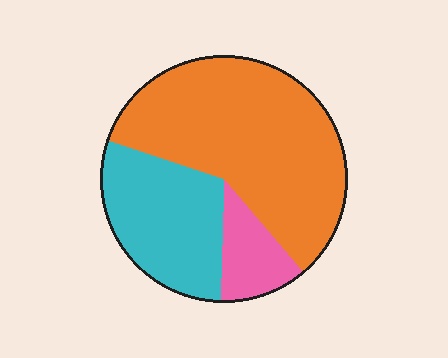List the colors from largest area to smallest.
From largest to smallest: orange, cyan, pink.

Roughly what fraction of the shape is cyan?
Cyan takes up between a quarter and a half of the shape.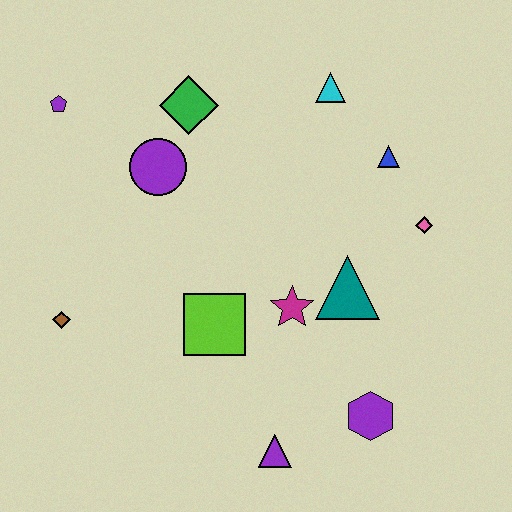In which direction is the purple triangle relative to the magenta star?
The purple triangle is below the magenta star.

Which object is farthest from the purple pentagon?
The purple hexagon is farthest from the purple pentagon.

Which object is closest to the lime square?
The magenta star is closest to the lime square.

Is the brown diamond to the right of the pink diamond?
No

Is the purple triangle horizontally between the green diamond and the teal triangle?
Yes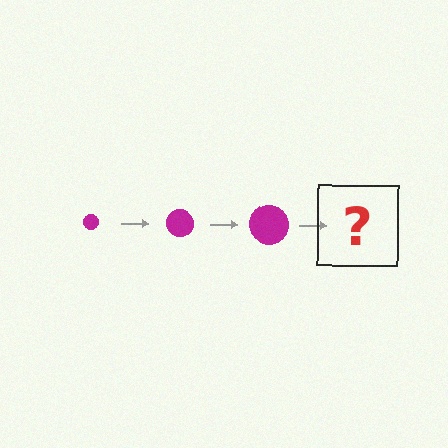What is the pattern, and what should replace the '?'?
The pattern is that the circle gets progressively larger each step. The '?' should be a magenta circle, larger than the previous one.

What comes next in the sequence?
The next element should be a magenta circle, larger than the previous one.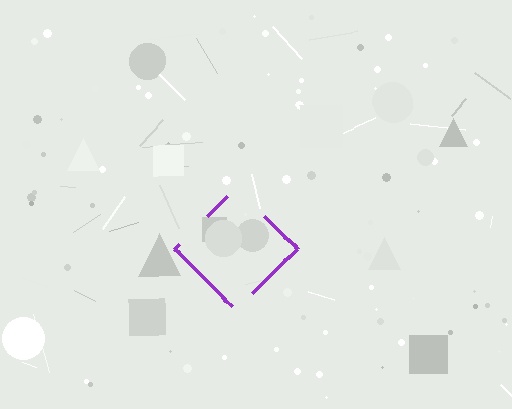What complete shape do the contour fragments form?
The contour fragments form a diamond.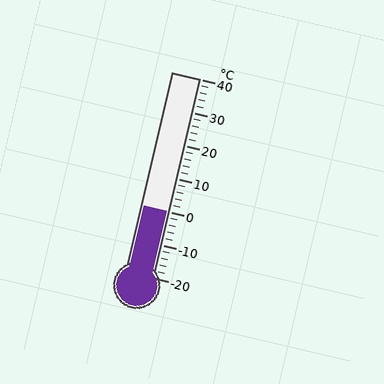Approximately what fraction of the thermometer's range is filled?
The thermometer is filled to approximately 35% of its range.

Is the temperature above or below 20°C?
The temperature is below 20°C.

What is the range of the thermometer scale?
The thermometer scale ranges from -20°C to 40°C.